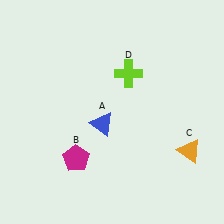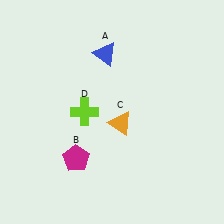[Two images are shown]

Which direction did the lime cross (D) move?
The lime cross (D) moved left.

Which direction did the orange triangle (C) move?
The orange triangle (C) moved left.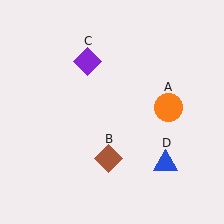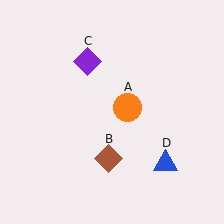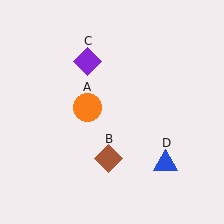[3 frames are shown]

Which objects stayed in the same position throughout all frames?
Brown diamond (object B) and purple diamond (object C) and blue triangle (object D) remained stationary.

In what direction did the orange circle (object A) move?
The orange circle (object A) moved left.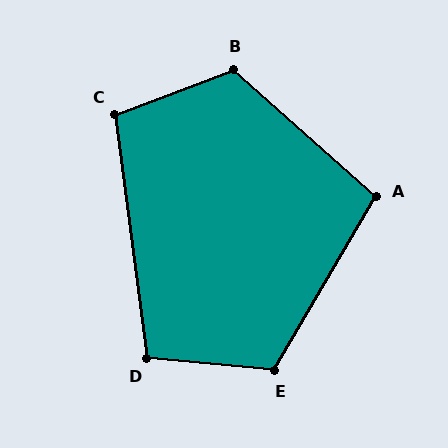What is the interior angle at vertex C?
Approximately 103 degrees (obtuse).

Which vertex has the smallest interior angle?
A, at approximately 101 degrees.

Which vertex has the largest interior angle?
B, at approximately 118 degrees.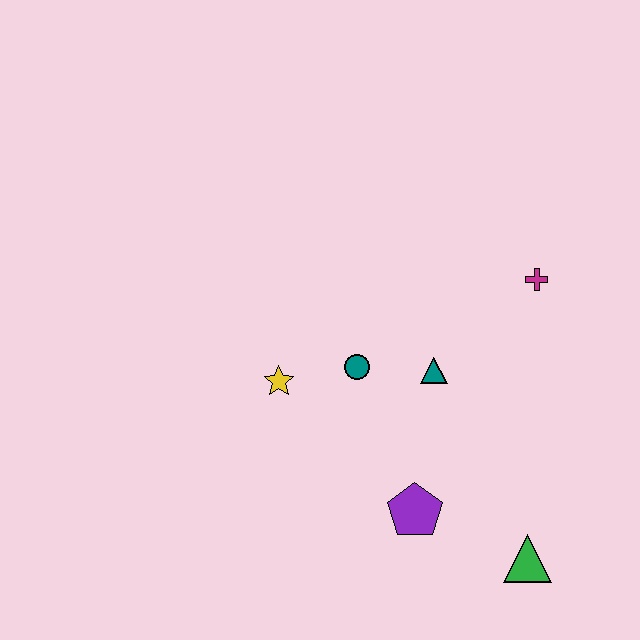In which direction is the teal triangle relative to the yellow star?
The teal triangle is to the right of the yellow star.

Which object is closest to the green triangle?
The purple pentagon is closest to the green triangle.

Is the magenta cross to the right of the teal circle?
Yes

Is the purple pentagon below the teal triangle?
Yes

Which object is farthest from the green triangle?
The yellow star is farthest from the green triangle.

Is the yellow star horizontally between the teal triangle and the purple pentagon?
No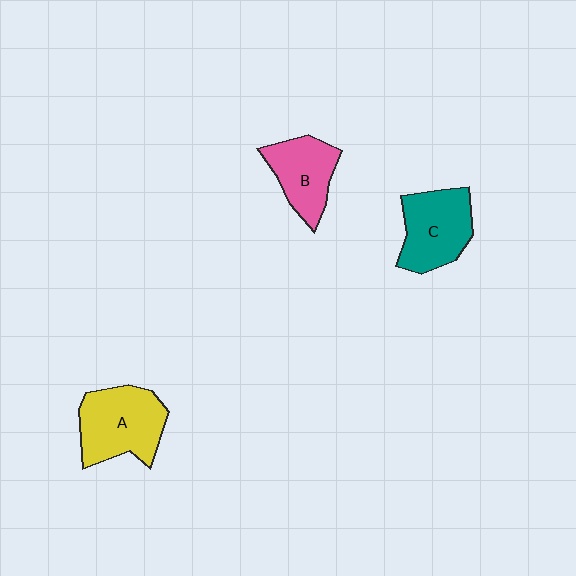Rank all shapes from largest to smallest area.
From largest to smallest: A (yellow), C (teal), B (pink).